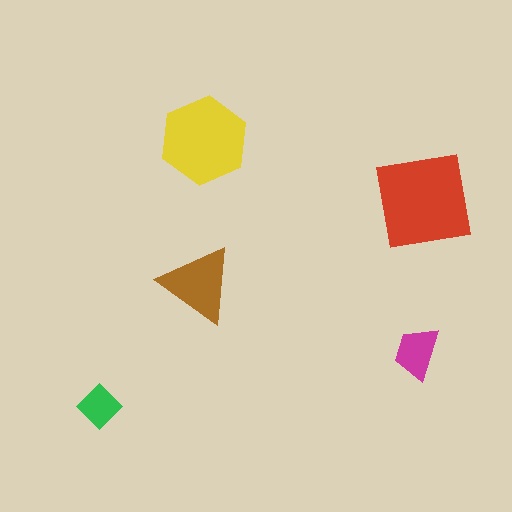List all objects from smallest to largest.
The green diamond, the magenta trapezoid, the brown triangle, the yellow hexagon, the red square.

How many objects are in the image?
There are 5 objects in the image.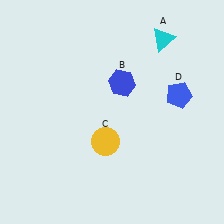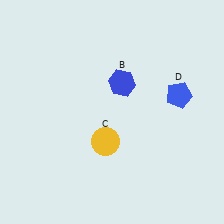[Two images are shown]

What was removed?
The cyan triangle (A) was removed in Image 2.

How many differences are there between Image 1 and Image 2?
There is 1 difference between the two images.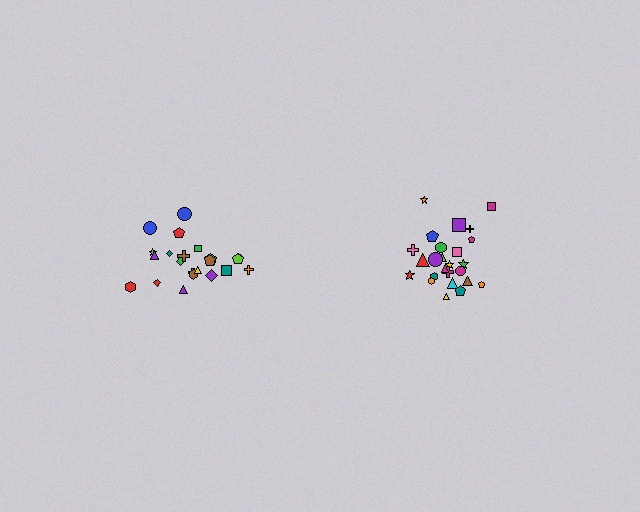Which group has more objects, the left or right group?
The right group.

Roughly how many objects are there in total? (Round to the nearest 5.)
Roughly 45 objects in total.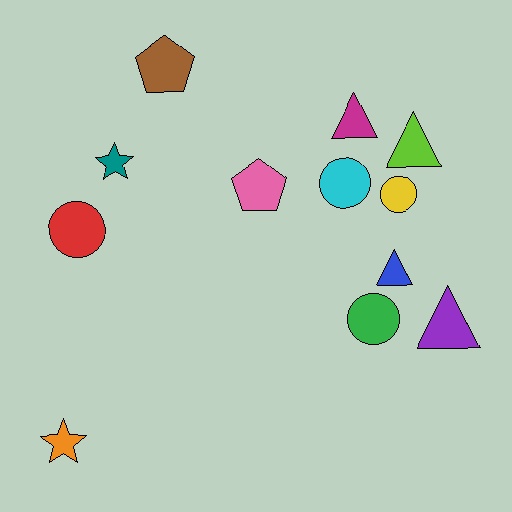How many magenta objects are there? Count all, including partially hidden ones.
There is 1 magenta object.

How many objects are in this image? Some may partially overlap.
There are 12 objects.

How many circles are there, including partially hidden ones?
There are 4 circles.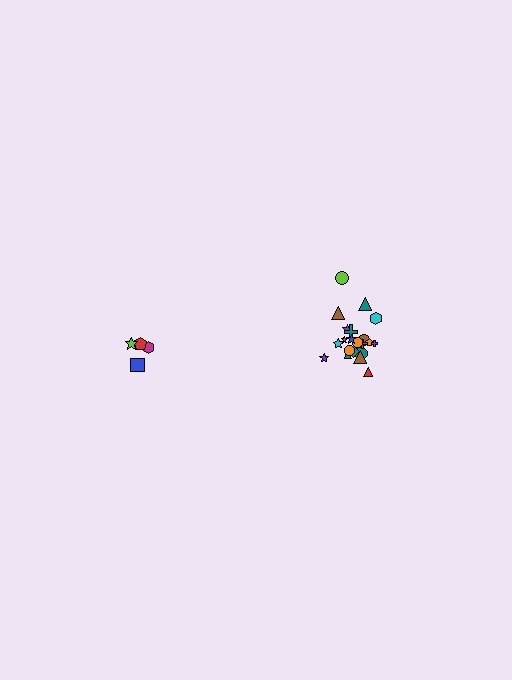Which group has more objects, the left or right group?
The right group.